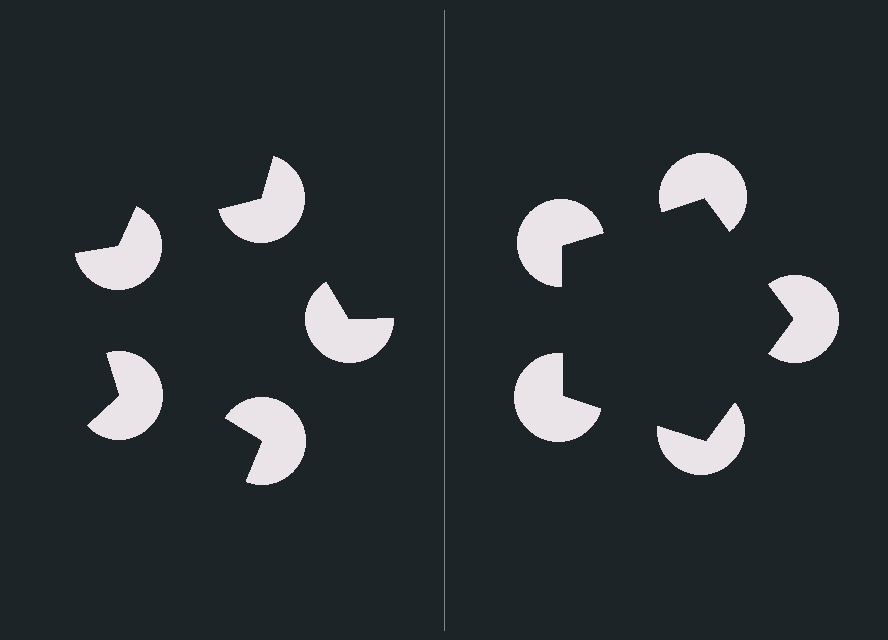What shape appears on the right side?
An illusory pentagon.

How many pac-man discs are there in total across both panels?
10 — 5 on each side.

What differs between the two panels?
The pac-man discs are positioned identically on both sides; only the wedge orientations differ. On the right they align to a pentagon; on the left they are misaligned.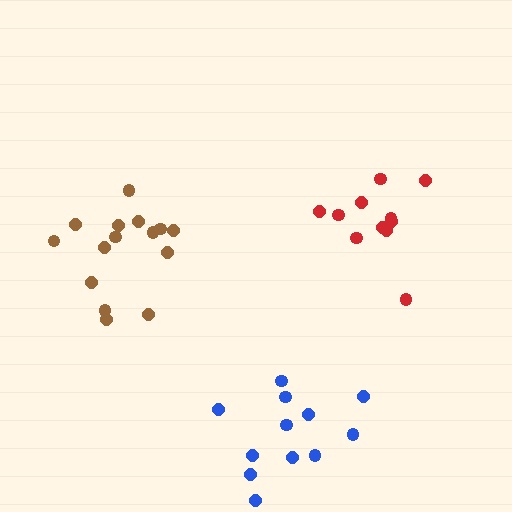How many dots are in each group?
Group 1: 11 dots, Group 2: 12 dots, Group 3: 15 dots (38 total).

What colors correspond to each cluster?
The clusters are colored: red, blue, brown.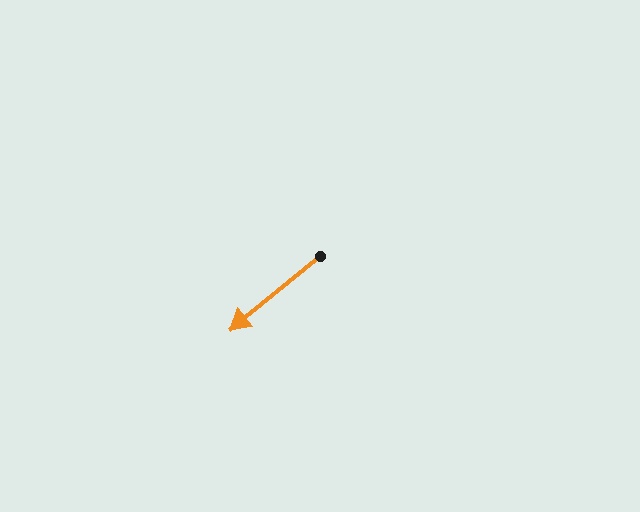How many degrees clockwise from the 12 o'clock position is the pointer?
Approximately 231 degrees.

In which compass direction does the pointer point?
Southwest.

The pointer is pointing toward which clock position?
Roughly 8 o'clock.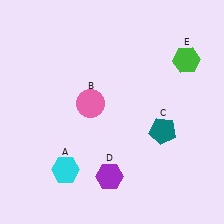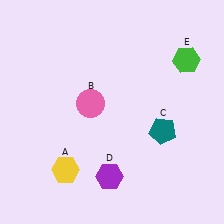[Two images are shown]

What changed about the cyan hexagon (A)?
In Image 1, A is cyan. In Image 2, it changed to yellow.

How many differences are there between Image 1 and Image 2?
There is 1 difference between the two images.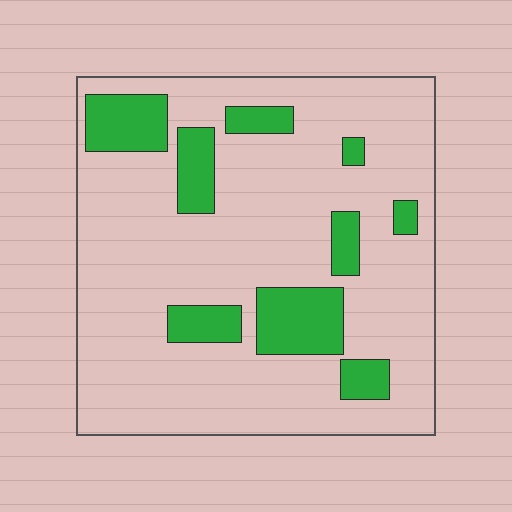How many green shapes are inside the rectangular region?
9.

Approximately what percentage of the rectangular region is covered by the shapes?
Approximately 20%.